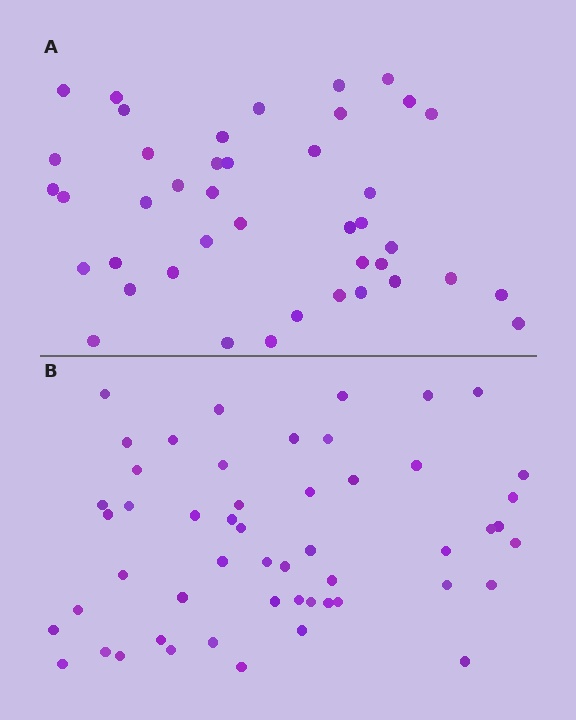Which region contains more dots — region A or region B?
Region B (the bottom region) has more dots.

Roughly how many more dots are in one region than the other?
Region B has roughly 10 or so more dots than region A.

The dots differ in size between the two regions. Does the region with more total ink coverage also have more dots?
No. Region A has more total ink coverage because its dots are larger, but region B actually contains more individual dots. Total area can be misleading — the number of items is what matters here.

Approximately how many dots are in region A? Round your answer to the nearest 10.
About 40 dots. (The exact count is 42, which rounds to 40.)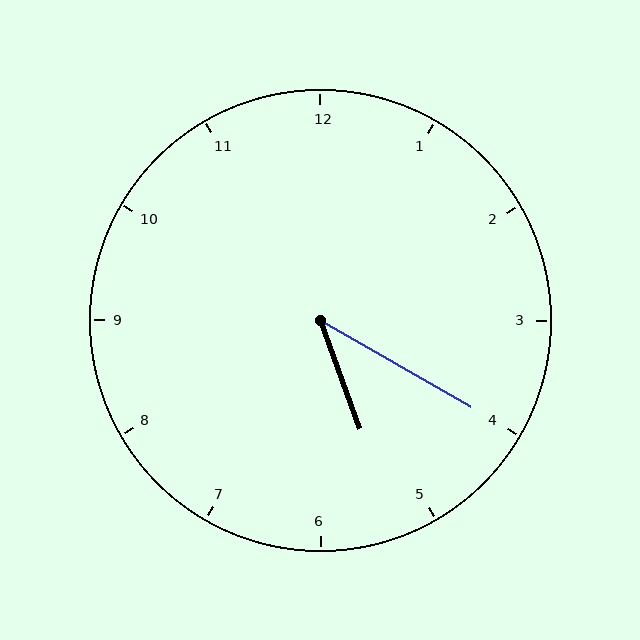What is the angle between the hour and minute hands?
Approximately 40 degrees.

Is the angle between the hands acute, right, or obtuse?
It is acute.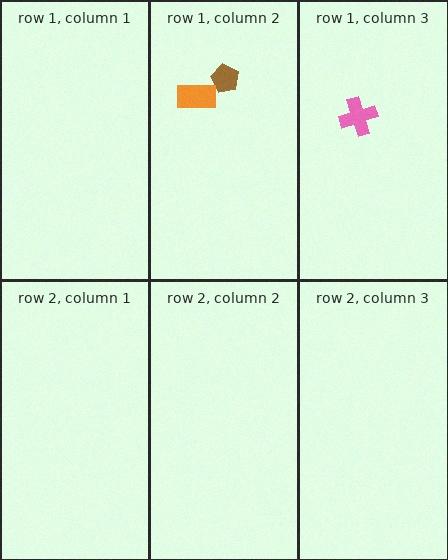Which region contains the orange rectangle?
The row 1, column 2 region.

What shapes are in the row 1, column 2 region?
The brown pentagon, the orange rectangle.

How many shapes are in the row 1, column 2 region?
2.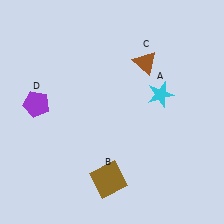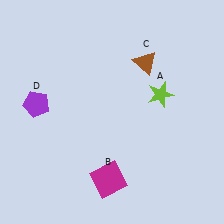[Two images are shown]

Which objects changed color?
A changed from cyan to lime. B changed from brown to magenta.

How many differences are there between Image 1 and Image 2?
There are 2 differences between the two images.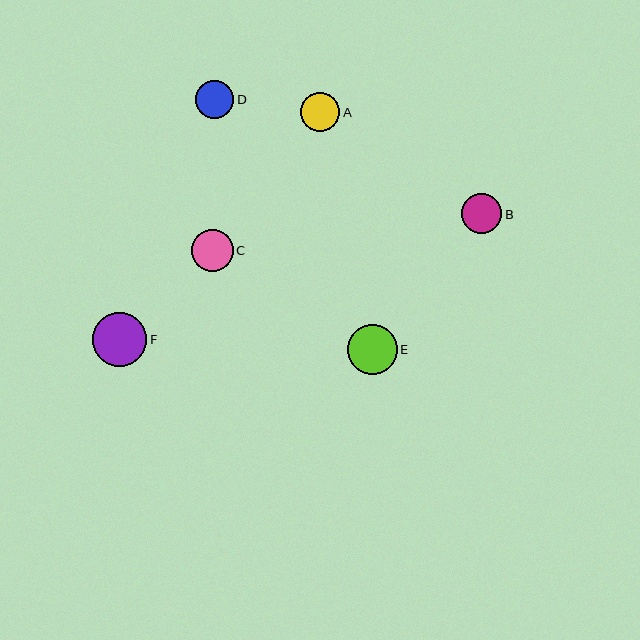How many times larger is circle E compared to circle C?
Circle E is approximately 1.2 times the size of circle C.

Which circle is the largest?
Circle F is the largest with a size of approximately 54 pixels.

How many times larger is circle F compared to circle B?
Circle F is approximately 1.3 times the size of circle B.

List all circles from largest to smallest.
From largest to smallest: F, E, C, B, A, D.